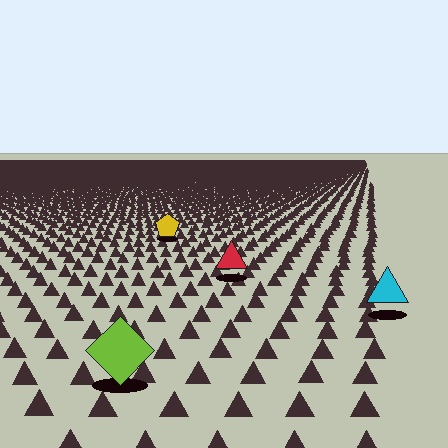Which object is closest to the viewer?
The lime diamond is closest. The texture marks near it are larger and more spread out.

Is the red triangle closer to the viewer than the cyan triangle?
No. The cyan triangle is closer — you can tell from the texture gradient: the ground texture is coarser near it.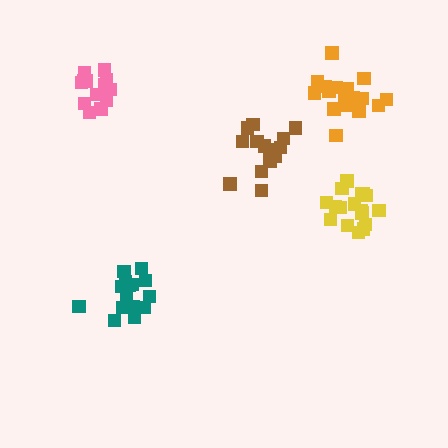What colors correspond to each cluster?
The clusters are colored: brown, teal, pink, orange, yellow.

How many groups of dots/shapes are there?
There are 5 groups.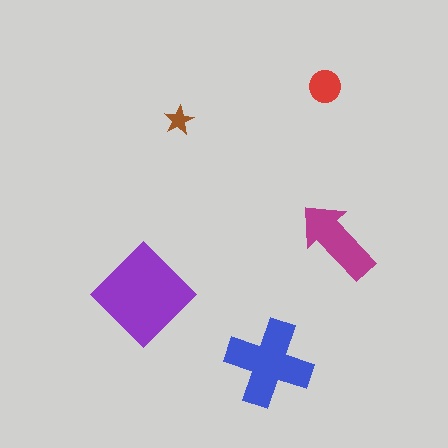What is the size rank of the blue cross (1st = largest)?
2nd.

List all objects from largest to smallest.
The purple diamond, the blue cross, the magenta arrow, the red circle, the brown star.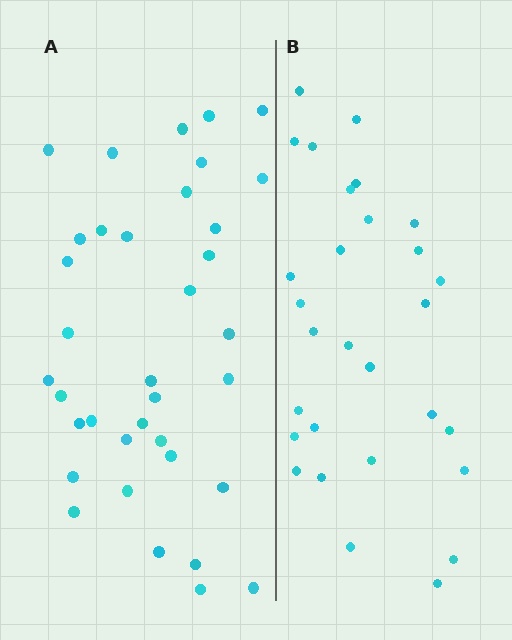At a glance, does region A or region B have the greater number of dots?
Region A (the left region) has more dots.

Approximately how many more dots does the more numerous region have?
Region A has roughly 8 or so more dots than region B.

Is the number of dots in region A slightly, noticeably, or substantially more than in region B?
Region A has only slightly more — the two regions are fairly close. The ratio is roughly 1.2 to 1.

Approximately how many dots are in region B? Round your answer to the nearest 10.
About 30 dots. (The exact count is 29, which rounds to 30.)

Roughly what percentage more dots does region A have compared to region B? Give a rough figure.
About 25% more.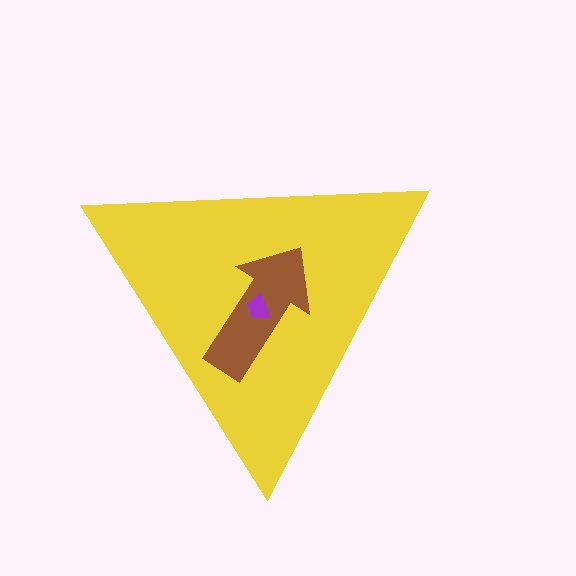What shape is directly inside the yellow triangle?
The brown arrow.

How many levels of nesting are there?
3.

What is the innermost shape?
The purple trapezoid.